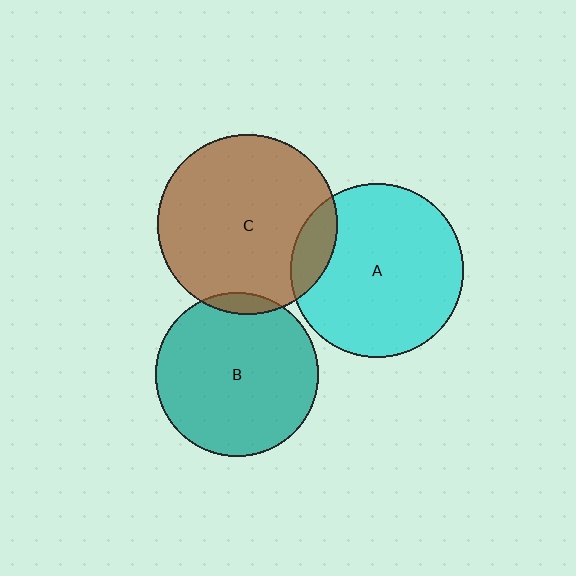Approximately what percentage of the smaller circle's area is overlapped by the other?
Approximately 15%.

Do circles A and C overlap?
Yes.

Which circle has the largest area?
Circle C (brown).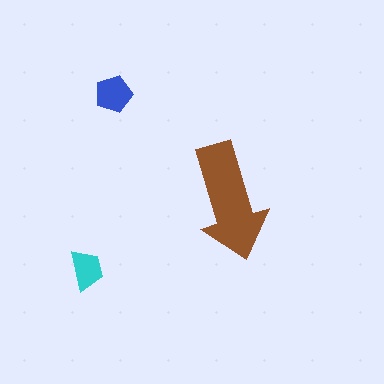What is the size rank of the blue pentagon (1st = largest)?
2nd.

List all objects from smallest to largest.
The cyan trapezoid, the blue pentagon, the brown arrow.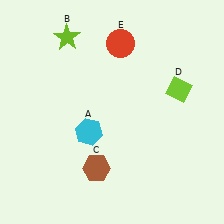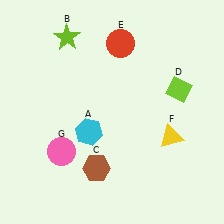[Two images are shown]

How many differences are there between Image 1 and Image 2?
There are 2 differences between the two images.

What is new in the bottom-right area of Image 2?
A yellow triangle (F) was added in the bottom-right area of Image 2.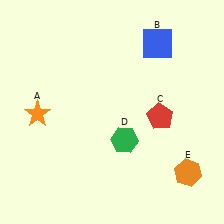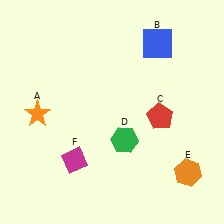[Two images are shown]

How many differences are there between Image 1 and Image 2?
There is 1 difference between the two images.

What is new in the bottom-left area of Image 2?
A magenta diamond (F) was added in the bottom-left area of Image 2.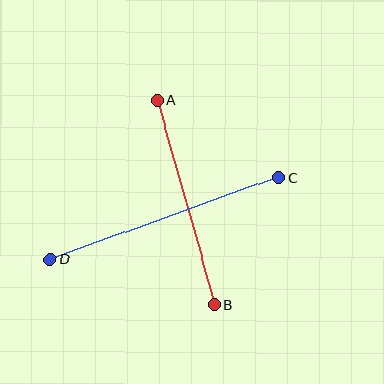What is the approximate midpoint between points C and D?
The midpoint is at approximately (165, 218) pixels.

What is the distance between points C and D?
The distance is approximately 242 pixels.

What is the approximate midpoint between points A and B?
The midpoint is at approximately (186, 202) pixels.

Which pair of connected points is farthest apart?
Points C and D are farthest apart.